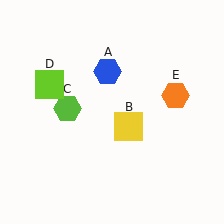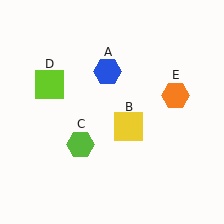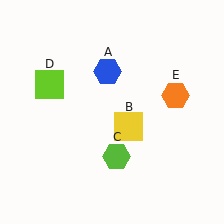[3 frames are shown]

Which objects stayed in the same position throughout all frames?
Blue hexagon (object A) and yellow square (object B) and lime square (object D) and orange hexagon (object E) remained stationary.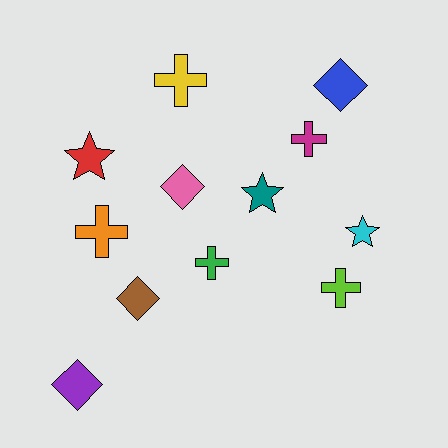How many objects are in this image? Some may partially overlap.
There are 12 objects.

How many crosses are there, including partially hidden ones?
There are 5 crosses.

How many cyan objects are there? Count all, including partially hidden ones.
There is 1 cyan object.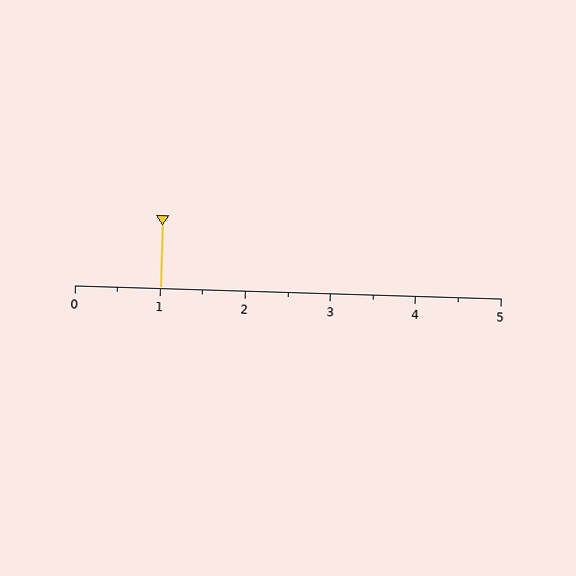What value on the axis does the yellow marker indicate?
The marker indicates approximately 1.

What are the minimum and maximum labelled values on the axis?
The axis runs from 0 to 5.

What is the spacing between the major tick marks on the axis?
The major ticks are spaced 1 apart.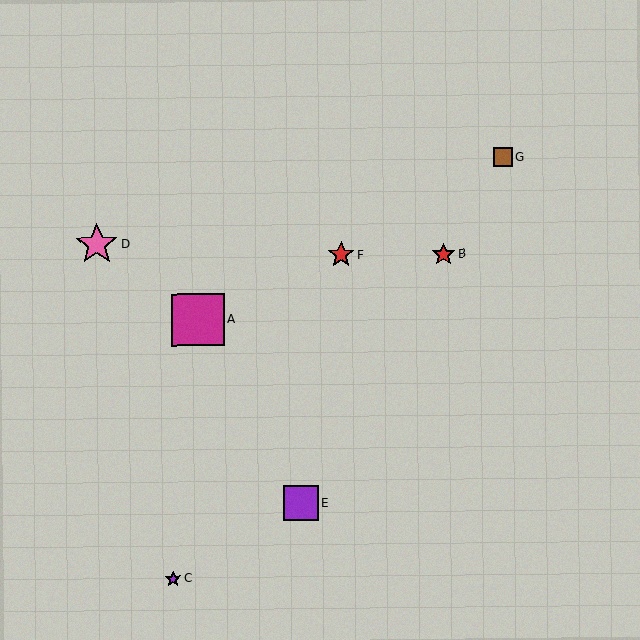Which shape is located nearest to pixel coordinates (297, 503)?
The purple square (labeled E) at (301, 503) is nearest to that location.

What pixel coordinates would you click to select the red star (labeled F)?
Click at (341, 254) to select the red star F.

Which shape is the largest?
The magenta square (labeled A) is the largest.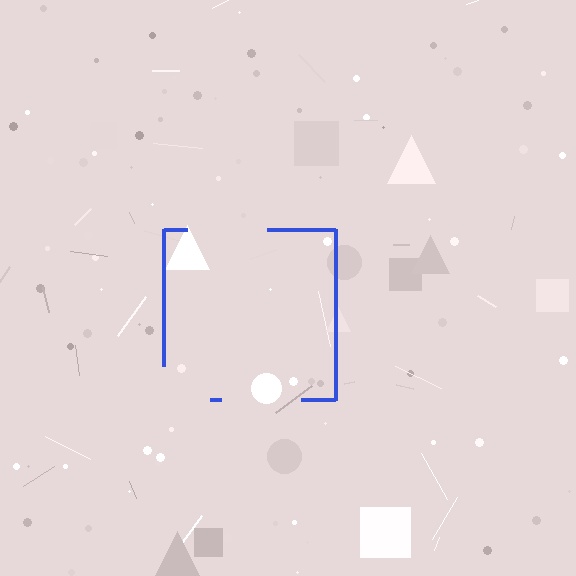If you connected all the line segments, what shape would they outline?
They would outline a square.